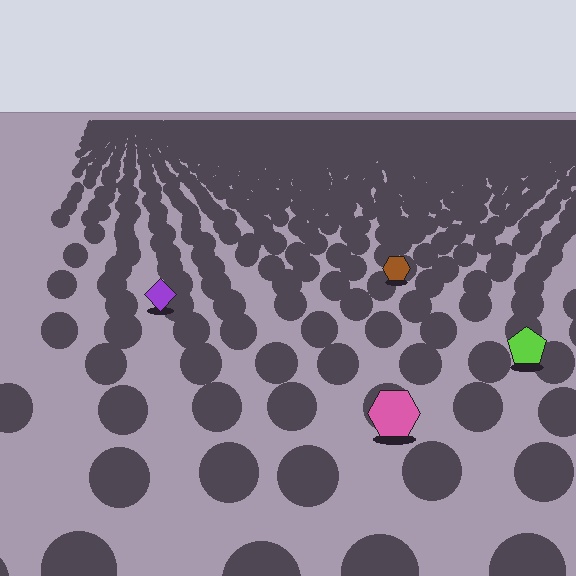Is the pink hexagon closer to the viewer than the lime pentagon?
Yes. The pink hexagon is closer — you can tell from the texture gradient: the ground texture is coarser near it.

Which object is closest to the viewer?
The pink hexagon is closest. The texture marks near it are larger and more spread out.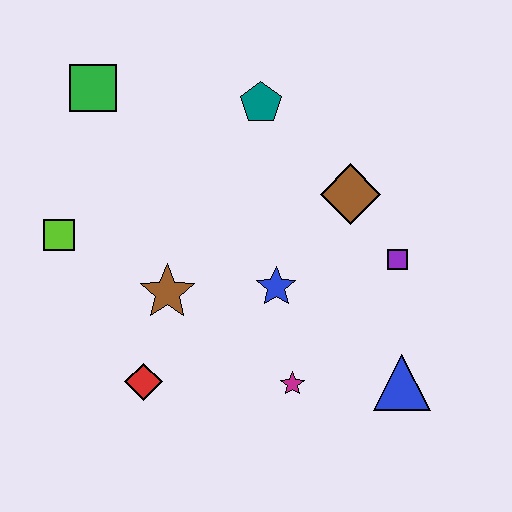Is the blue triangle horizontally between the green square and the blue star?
No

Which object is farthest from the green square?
The blue triangle is farthest from the green square.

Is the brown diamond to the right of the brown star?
Yes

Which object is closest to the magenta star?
The blue star is closest to the magenta star.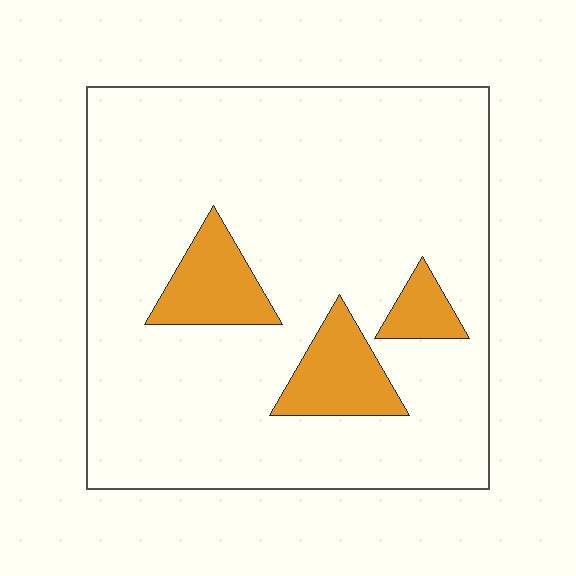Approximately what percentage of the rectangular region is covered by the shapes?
Approximately 15%.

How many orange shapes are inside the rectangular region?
3.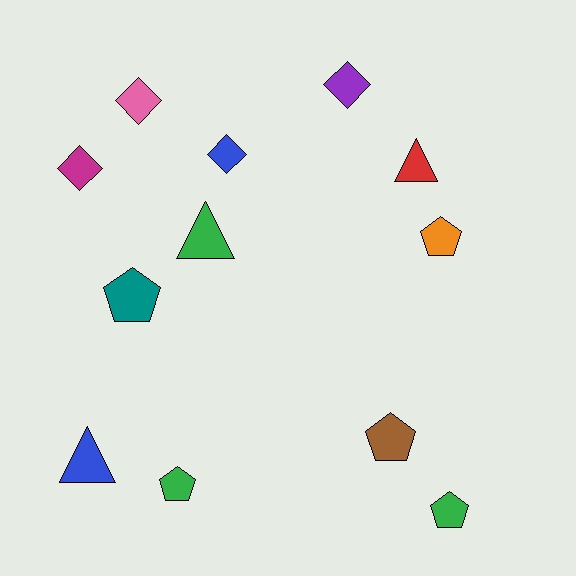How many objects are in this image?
There are 12 objects.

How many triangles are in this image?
There are 3 triangles.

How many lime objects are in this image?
There are no lime objects.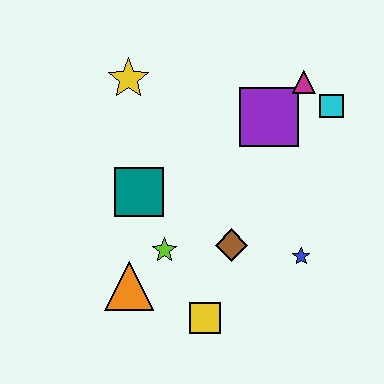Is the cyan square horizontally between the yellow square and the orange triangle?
No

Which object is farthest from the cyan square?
The orange triangle is farthest from the cyan square.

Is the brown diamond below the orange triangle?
No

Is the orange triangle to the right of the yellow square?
No